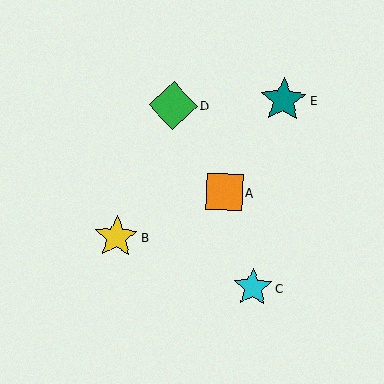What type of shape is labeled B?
Shape B is a yellow star.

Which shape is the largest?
The green diamond (labeled D) is the largest.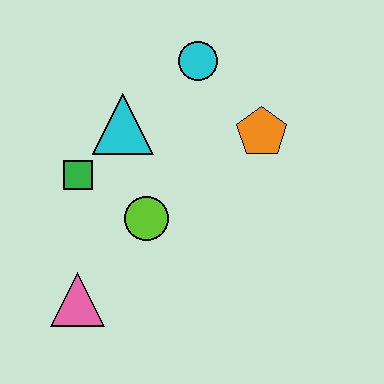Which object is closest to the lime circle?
The green square is closest to the lime circle.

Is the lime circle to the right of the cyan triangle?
Yes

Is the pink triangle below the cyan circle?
Yes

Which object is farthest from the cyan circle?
The pink triangle is farthest from the cyan circle.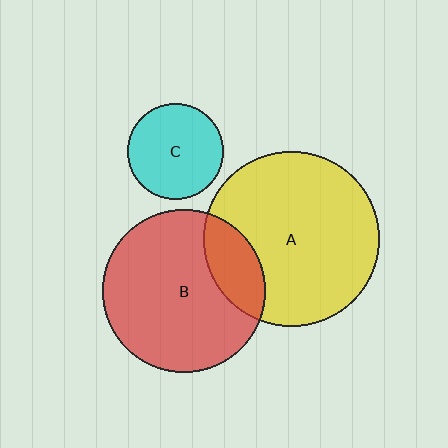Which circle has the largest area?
Circle A (yellow).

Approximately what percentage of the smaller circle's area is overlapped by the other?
Approximately 20%.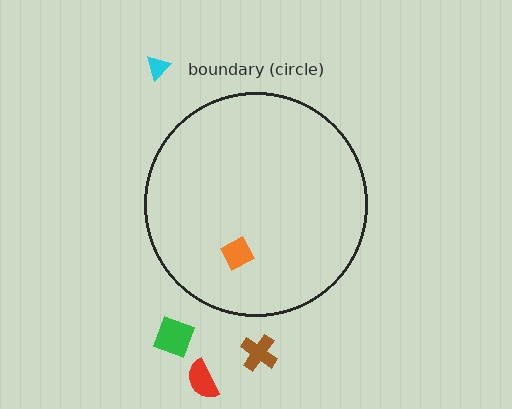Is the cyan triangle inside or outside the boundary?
Outside.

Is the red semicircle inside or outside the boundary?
Outside.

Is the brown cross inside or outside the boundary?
Outside.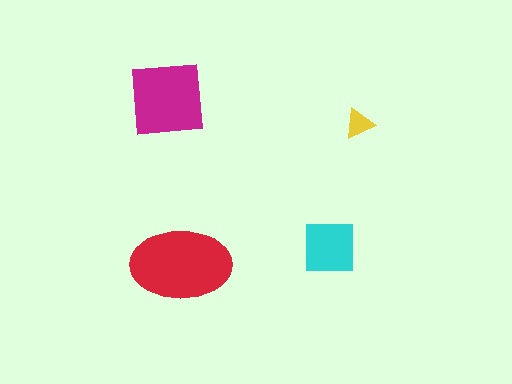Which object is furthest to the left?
The magenta square is leftmost.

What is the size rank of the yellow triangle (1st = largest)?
4th.